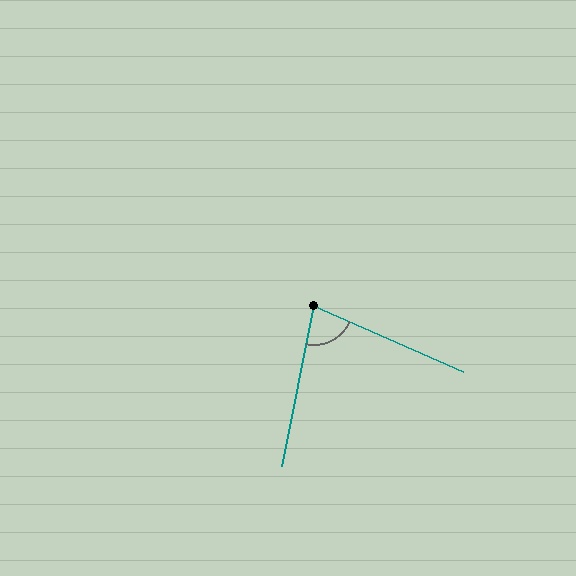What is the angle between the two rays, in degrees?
Approximately 78 degrees.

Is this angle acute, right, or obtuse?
It is acute.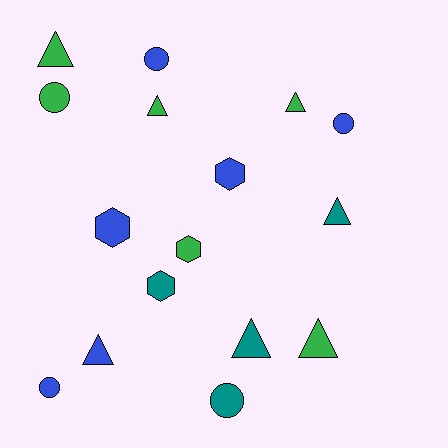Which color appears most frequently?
Blue, with 6 objects.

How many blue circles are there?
There are 3 blue circles.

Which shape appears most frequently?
Triangle, with 7 objects.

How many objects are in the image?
There are 16 objects.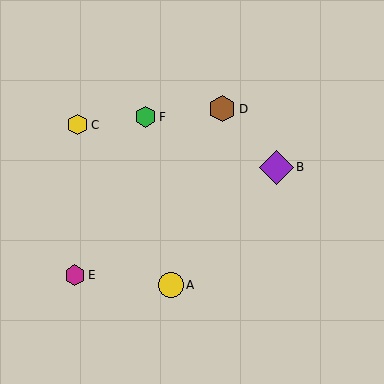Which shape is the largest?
The purple diamond (labeled B) is the largest.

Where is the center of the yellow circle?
The center of the yellow circle is at (171, 285).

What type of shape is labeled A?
Shape A is a yellow circle.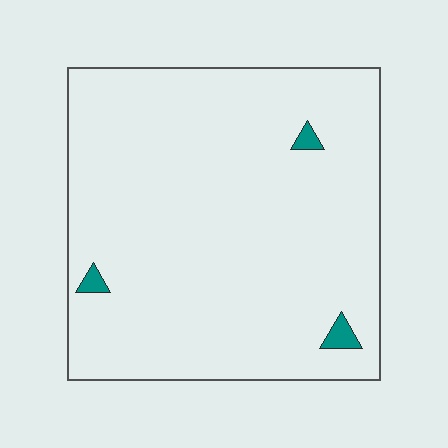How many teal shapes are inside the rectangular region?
3.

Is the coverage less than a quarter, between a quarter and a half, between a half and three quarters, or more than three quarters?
Less than a quarter.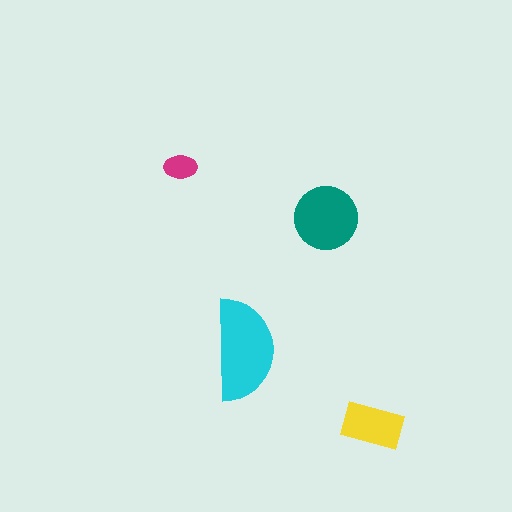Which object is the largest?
The cyan semicircle.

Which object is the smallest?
The magenta ellipse.